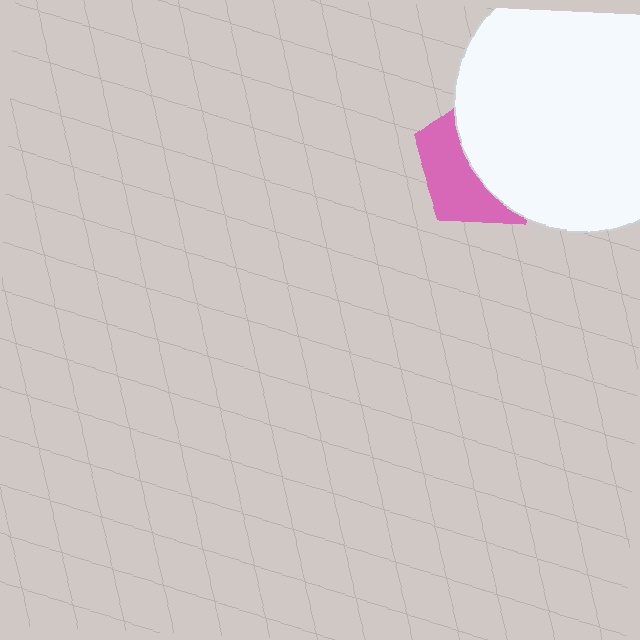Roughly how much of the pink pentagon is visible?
A small part of it is visible (roughly 42%).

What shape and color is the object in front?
The object in front is a white circle.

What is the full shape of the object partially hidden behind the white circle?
The partially hidden object is a pink pentagon.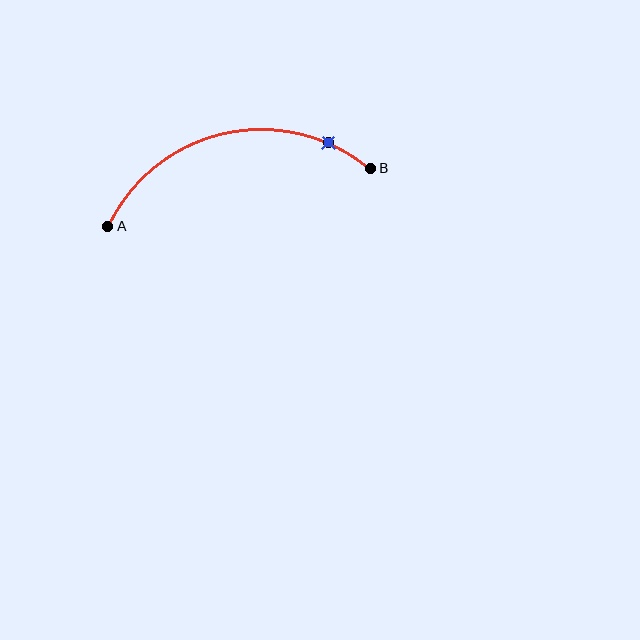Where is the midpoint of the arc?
The arc midpoint is the point on the curve farthest from the straight line joining A and B. It sits above that line.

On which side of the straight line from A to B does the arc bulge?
The arc bulges above the straight line connecting A and B.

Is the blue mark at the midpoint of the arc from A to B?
No. The blue mark lies on the arc but is closer to endpoint B. The arc midpoint would be at the point on the curve equidistant along the arc from both A and B.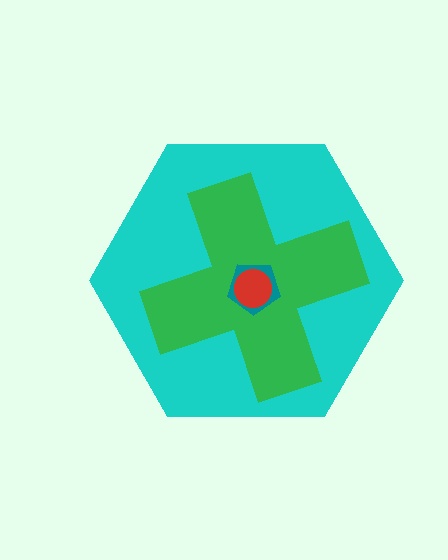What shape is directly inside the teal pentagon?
The red circle.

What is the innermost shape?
The red circle.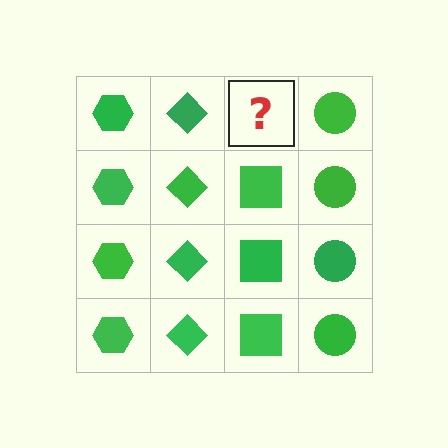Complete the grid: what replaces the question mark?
The question mark should be replaced with a green square.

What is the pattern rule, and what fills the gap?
The rule is that each column has a consistent shape. The gap should be filled with a green square.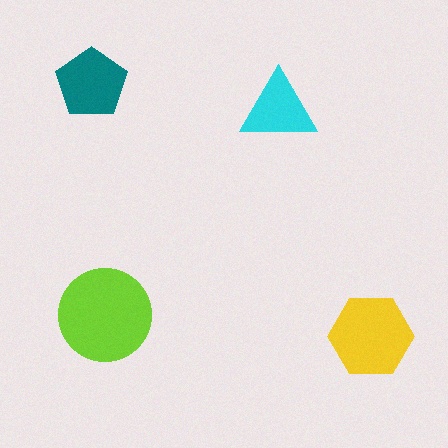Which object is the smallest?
The cyan triangle.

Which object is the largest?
The lime circle.